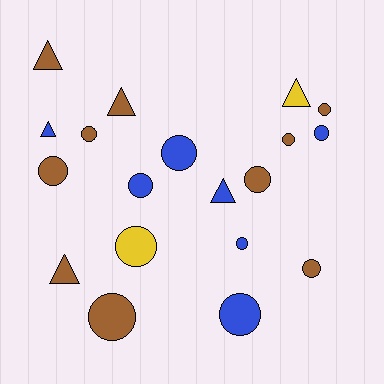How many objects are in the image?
There are 19 objects.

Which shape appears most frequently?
Circle, with 13 objects.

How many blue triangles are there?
There are 2 blue triangles.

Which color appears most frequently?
Brown, with 10 objects.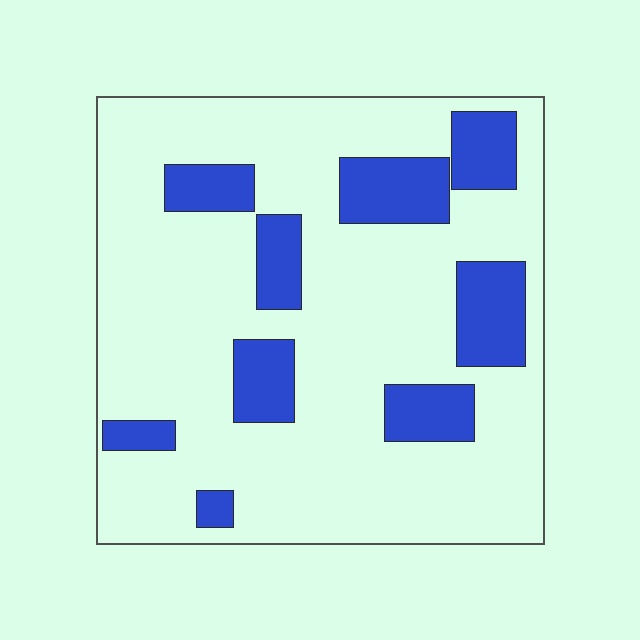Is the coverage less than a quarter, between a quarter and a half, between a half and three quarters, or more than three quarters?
Less than a quarter.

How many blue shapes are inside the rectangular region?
9.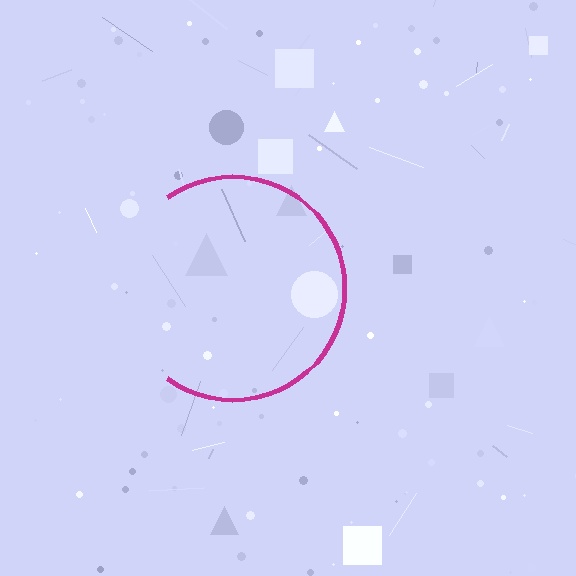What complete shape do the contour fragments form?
The contour fragments form a circle.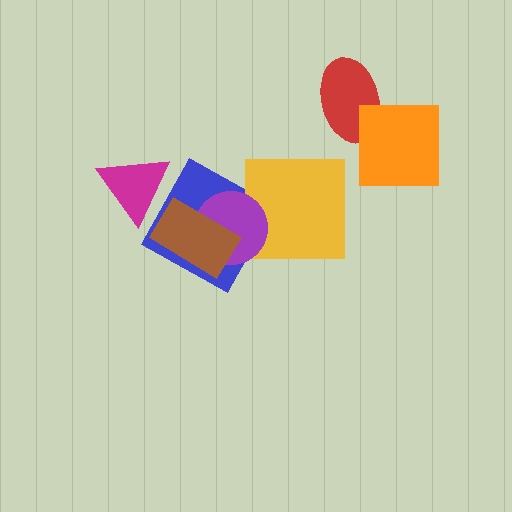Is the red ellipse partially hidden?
Yes, it is partially covered by another shape.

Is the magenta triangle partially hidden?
No, no other shape covers it.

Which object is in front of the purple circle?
The brown rectangle is in front of the purple circle.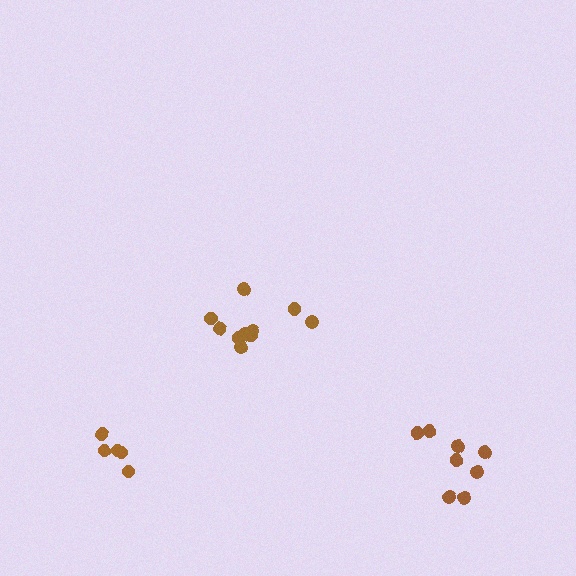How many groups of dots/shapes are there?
There are 3 groups.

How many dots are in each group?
Group 1: 5 dots, Group 2: 8 dots, Group 3: 10 dots (23 total).